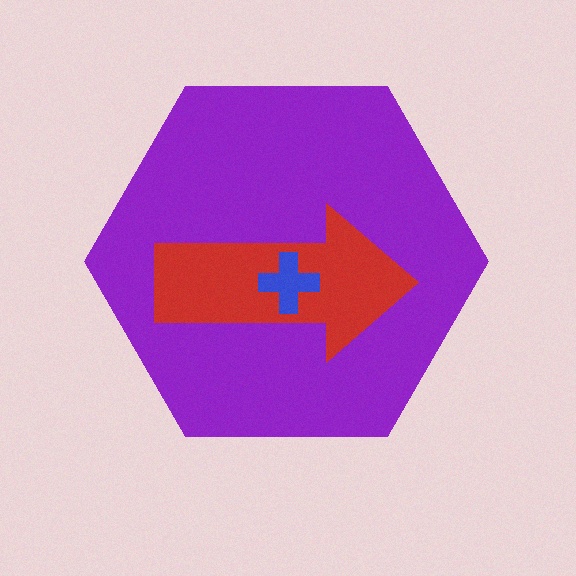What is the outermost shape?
The purple hexagon.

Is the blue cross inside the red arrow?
Yes.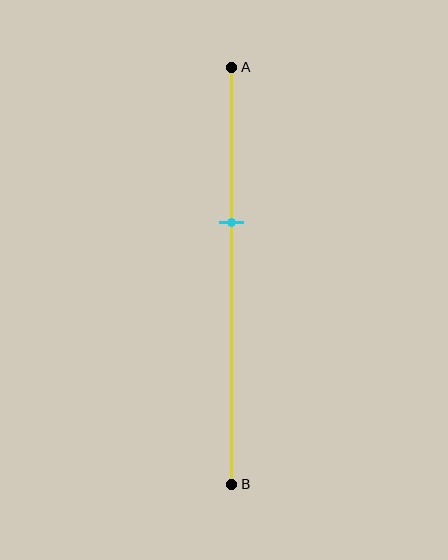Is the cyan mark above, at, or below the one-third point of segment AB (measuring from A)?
The cyan mark is below the one-third point of segment AB.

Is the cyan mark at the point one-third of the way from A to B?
No, the mark is at about 35% from A, not at the 33% one-third point.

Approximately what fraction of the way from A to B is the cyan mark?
The cyan mark is approximately 35% of the way from A to B.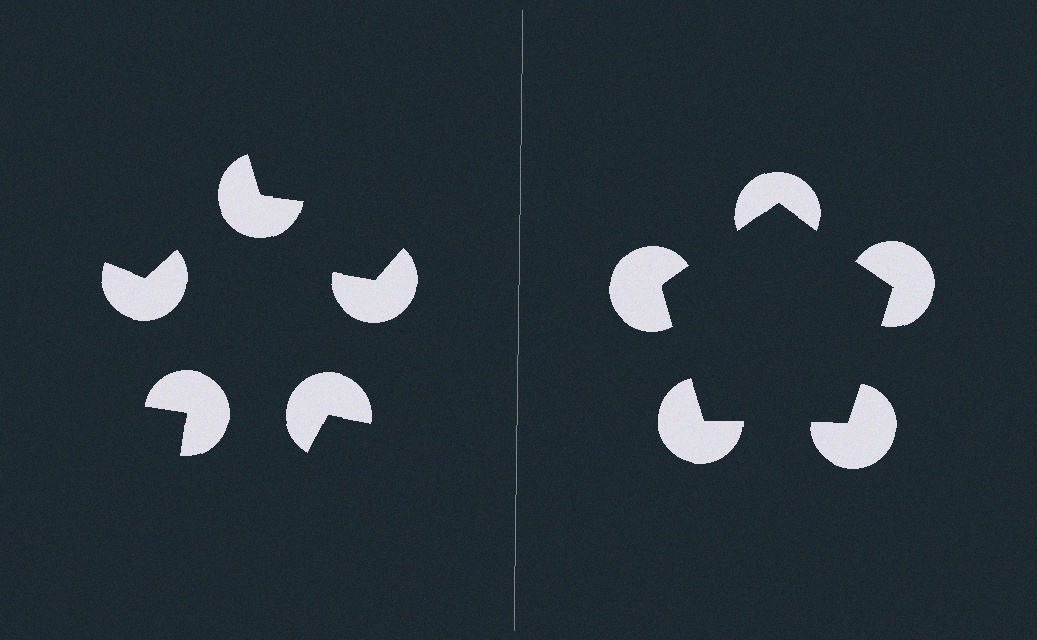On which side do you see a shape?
An illusory pentagon appears on the right side. On the left side the wedge cuts are rotated, so no coherent shape forms.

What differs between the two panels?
The pac-man discs are positioned identically on both sides; only the wedge orientations differ. On the right they align to a pentagon; on the left they are misaligned.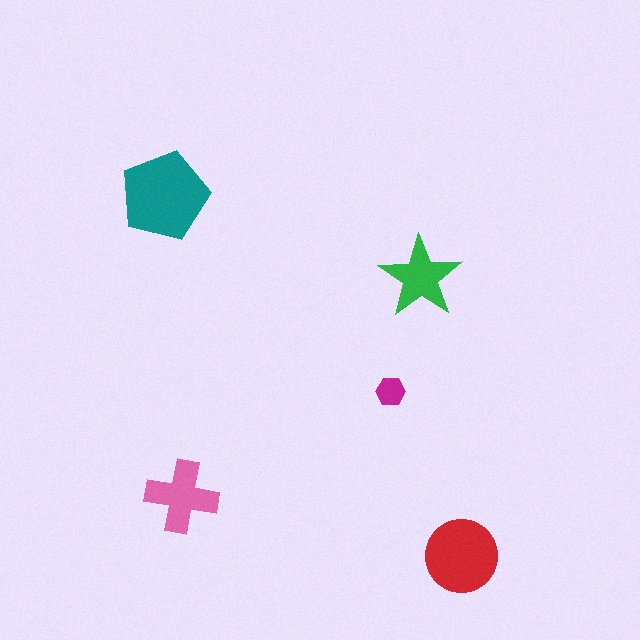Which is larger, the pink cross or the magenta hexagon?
The pink cross.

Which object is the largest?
The teal pentagon.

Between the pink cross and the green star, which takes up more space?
The pink cross.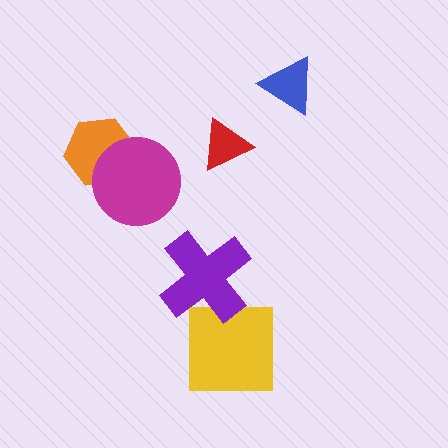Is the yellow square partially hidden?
Yes, it is partially covered by another shape.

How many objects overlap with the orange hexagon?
1 object overlaps with the orange hexagon.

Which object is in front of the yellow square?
The purple cross is in front of the yellow square.